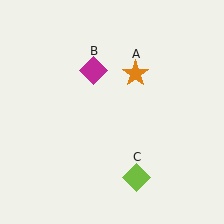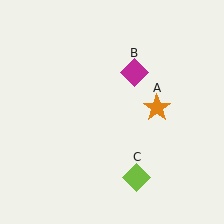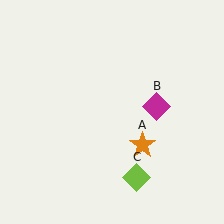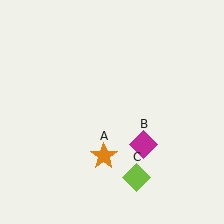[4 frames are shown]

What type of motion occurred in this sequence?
The orange star (object A), magenta diamond (object B) rotated clockwise around the center of the scene.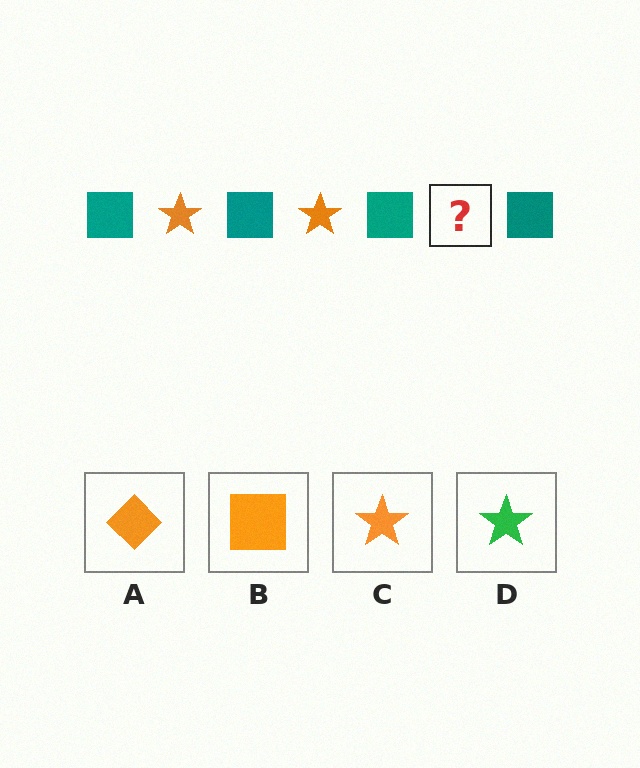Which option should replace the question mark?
Option C.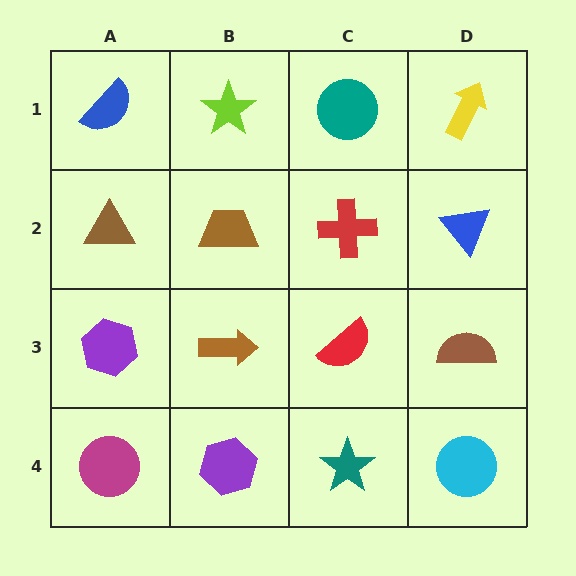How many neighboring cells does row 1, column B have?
3.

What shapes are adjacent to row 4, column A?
A purple hexagon (row 3, column A), a purple hexagon (row 4, column B).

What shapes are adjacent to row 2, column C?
A teal circle (row 1, column C), a red semicircle (row 3, column C), a brown trapezoid (row 2, column B), a blue triangle (row 2, column D).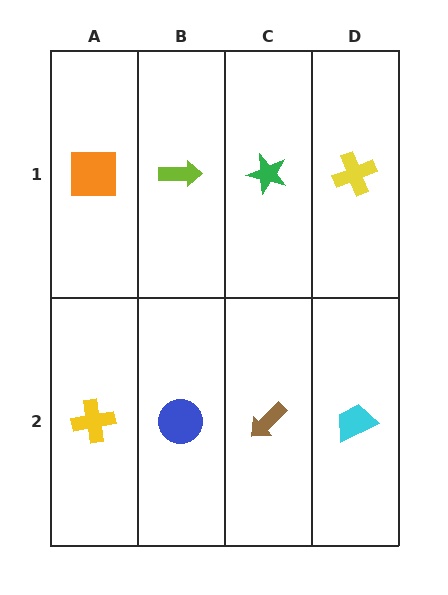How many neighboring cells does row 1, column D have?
2.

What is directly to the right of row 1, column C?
A yellow cross.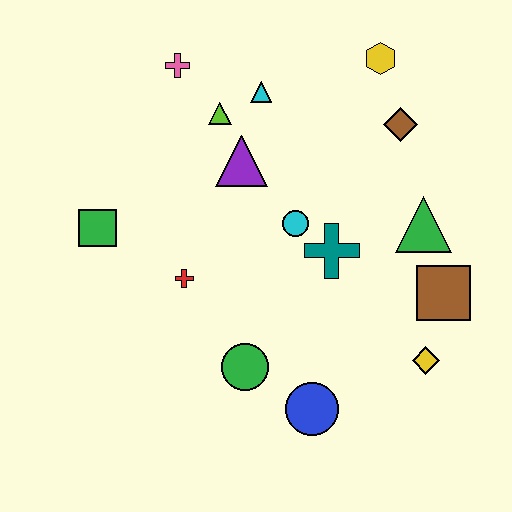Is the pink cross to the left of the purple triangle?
Yes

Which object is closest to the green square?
The red cross is closest to the green square.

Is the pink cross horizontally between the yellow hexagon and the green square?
Yes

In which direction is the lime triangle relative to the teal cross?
The lime triangle is above the teal cross.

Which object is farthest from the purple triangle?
The yellow diamond is farthest from the purple triangle.